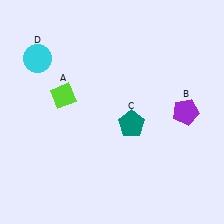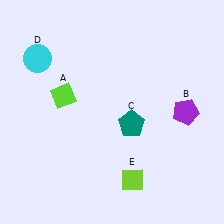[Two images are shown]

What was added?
A lime diamond (E) was added in Image 2.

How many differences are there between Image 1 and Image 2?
There is 1 difference between the two images.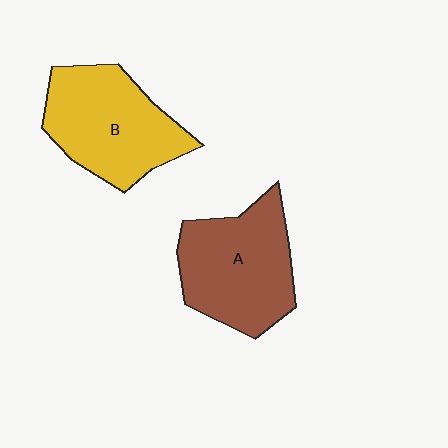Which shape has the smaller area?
Shape B (yellow).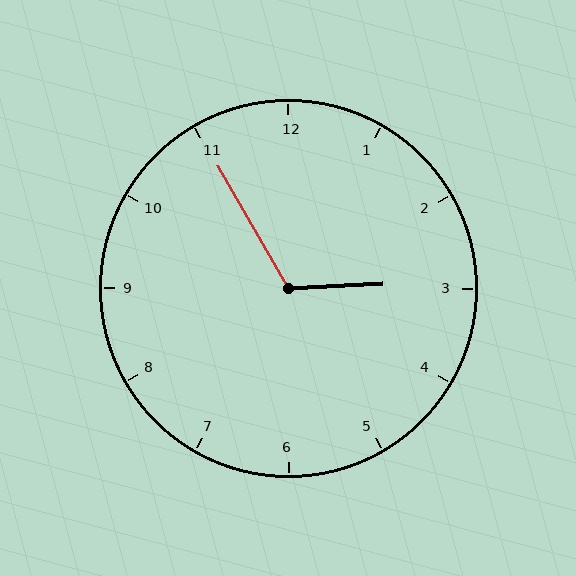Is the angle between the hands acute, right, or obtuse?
It is obtuse.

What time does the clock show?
2:55.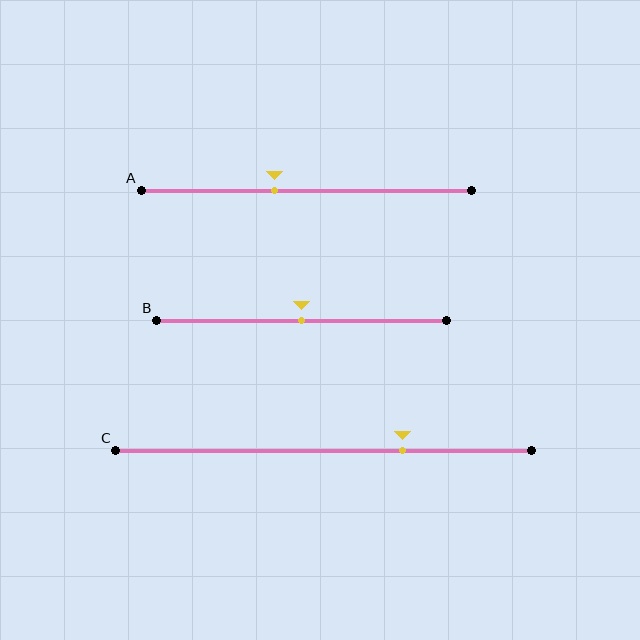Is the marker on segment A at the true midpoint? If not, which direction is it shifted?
No, the marker on segment A is shifted to the left by about 10% of the segment length.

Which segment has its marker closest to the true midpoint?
Segment B has its marker closest to the true midpoint.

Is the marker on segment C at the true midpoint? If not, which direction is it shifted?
No, the marker on segment C is shifted to the right by about 19% of the segment length.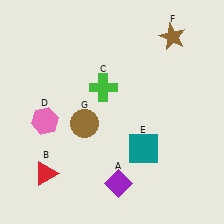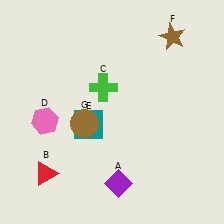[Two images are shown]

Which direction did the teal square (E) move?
The teal square (E) moved left.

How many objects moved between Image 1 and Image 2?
1 object moved between the two images.